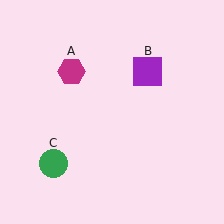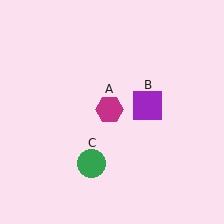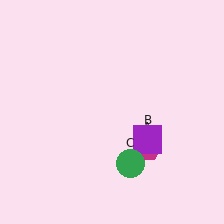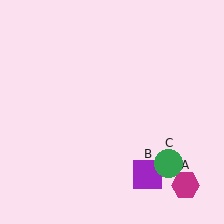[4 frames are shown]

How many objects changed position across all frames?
3 objects changed position: magenta hexagon (object A), purple square (object B), green circle (object C).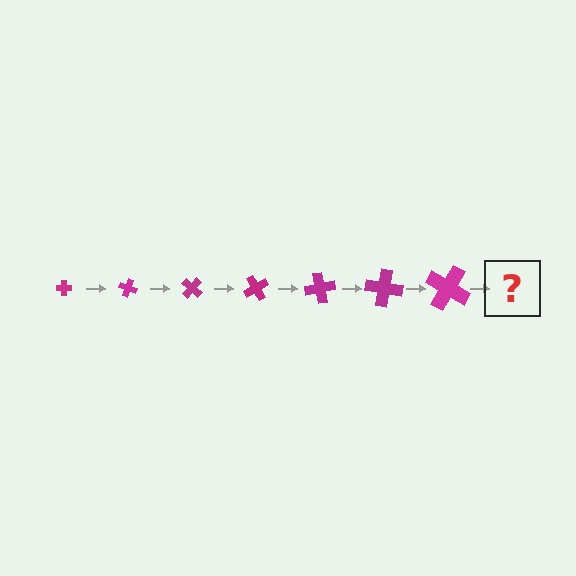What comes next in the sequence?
The next element should be a cross, larger than the previous one and rotated 140 degrees from the start.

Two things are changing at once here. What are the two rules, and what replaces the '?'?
The two rules are that the cross grows larger each step and it rotates 20 degrees each step. The '?' should be a cross, larger than the previous one and rotated 140 degrees from the start.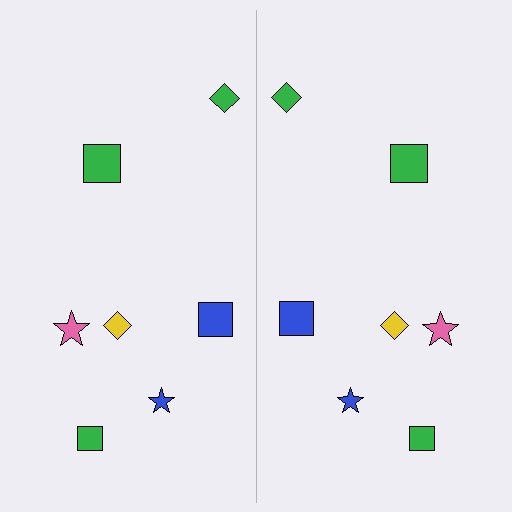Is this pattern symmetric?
Yes, this pattern has bilateral (reflection) symmetry.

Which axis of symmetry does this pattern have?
The pattern has a vertical axis of symmetry running through the center of the image.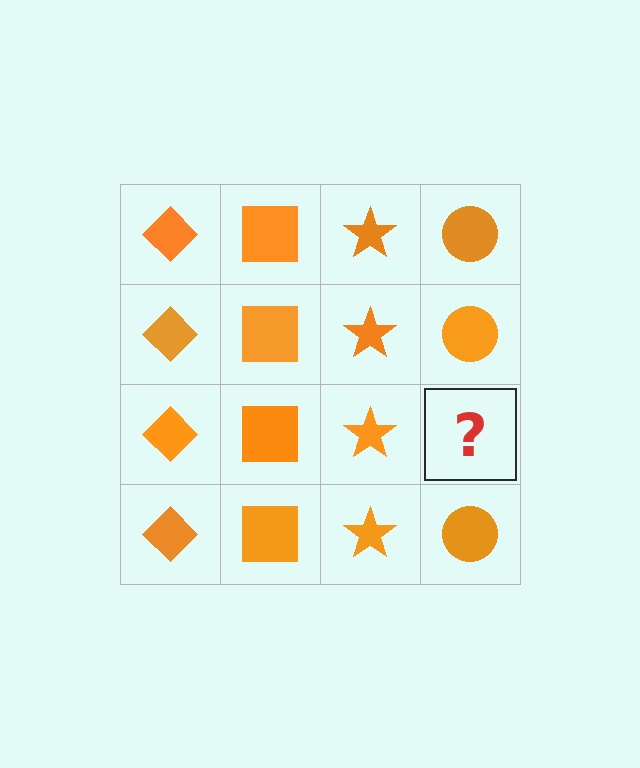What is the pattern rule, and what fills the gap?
The rule is that each column has a consistent shape. The gap should be filled with an orange circle.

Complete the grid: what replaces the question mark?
The question mark should be replaced with an orange circle.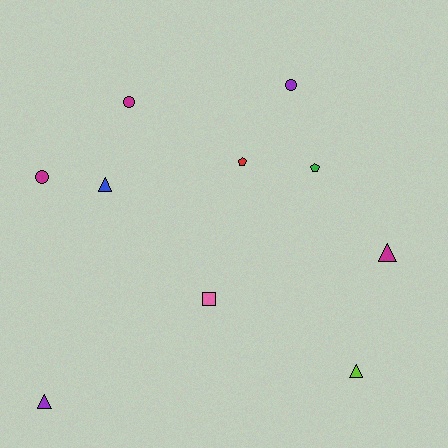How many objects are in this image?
There are 10 objects.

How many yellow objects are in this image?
There are no yellow objects.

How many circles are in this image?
There are 3 circles.